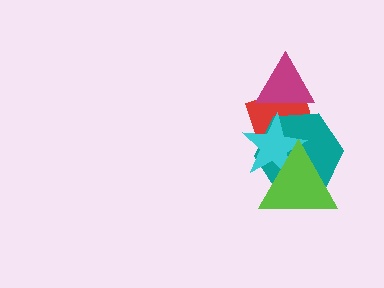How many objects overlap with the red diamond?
4 objects overlap with the red diamond.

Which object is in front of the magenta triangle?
The teal hexagon is in front of the magenta triangle.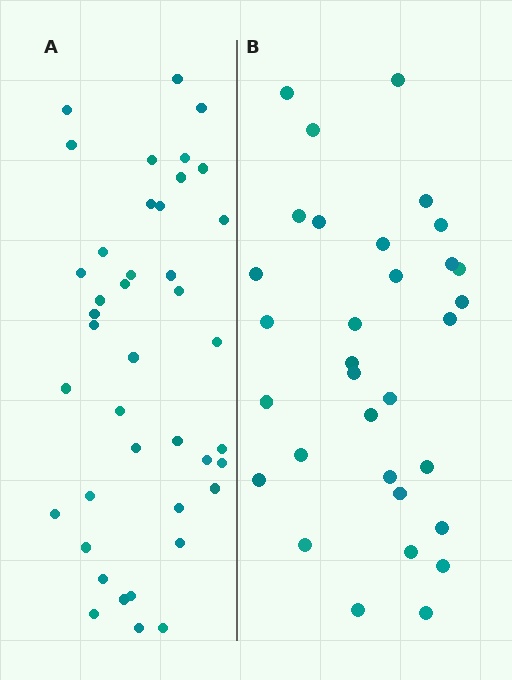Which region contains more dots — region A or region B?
Region A (the left region) has more dots.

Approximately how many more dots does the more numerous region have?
Region A has roughly 8 or so more dots than region B.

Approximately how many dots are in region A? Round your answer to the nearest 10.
About 40 dots. (The exact count is 41, which rounds to 40.)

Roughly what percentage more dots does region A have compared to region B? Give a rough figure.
About 30% more.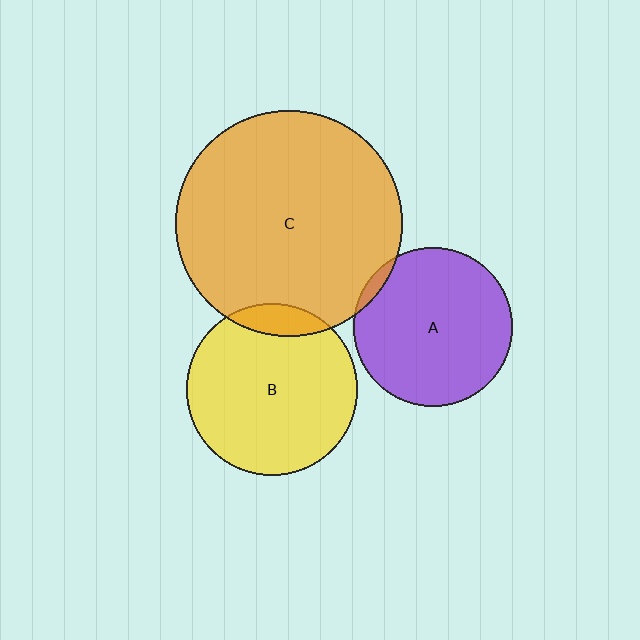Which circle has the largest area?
Circle C (orange).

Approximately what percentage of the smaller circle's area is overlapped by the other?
Approximately 10%.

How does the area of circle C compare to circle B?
Approximately 1.7 times.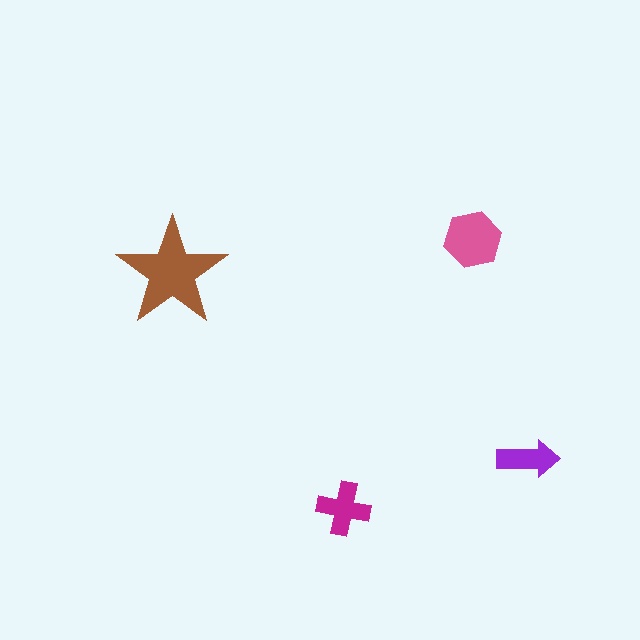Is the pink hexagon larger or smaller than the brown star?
Smaller.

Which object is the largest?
The brown star.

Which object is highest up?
The pink hexagon is topmost.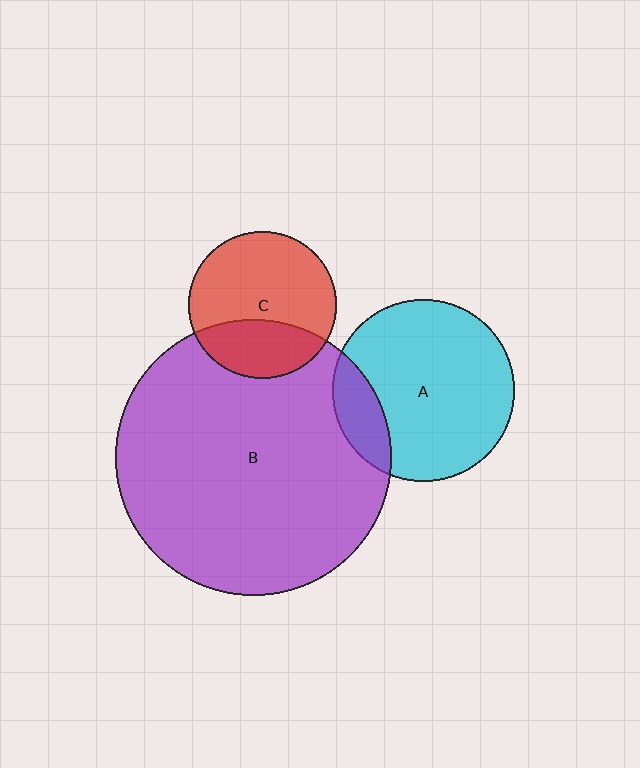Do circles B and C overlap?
Yes.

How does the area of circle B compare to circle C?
Approximately 3.5 times.